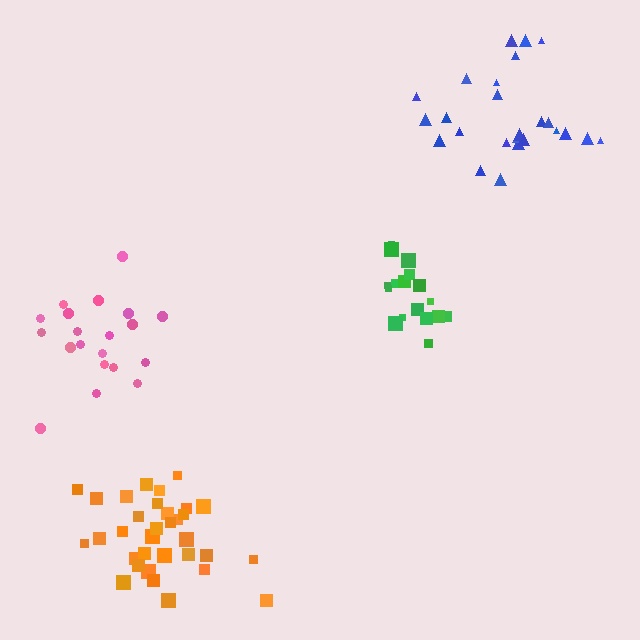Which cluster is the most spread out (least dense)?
Blue.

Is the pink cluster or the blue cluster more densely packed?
Pink.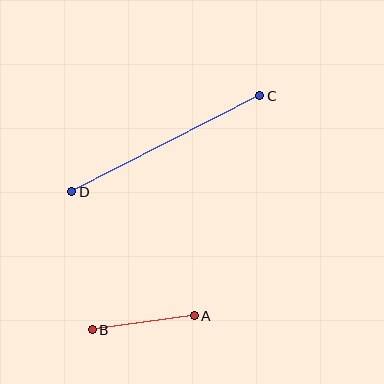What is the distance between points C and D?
The distance is approximately 211 pixels.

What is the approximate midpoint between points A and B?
The midpoint is at approximately (143, 323) pixels.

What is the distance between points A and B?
The distance is approximately 103 pixels.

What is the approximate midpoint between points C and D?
The midpoint is at approximately (166, 144) pixels.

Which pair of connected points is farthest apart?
Points C and D are farthest apart.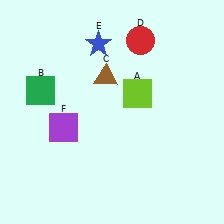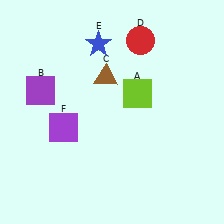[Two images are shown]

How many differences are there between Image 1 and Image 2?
There is 1 difference between the two images.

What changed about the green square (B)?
In Image 1, B is green. In Image 2, it changed to purple.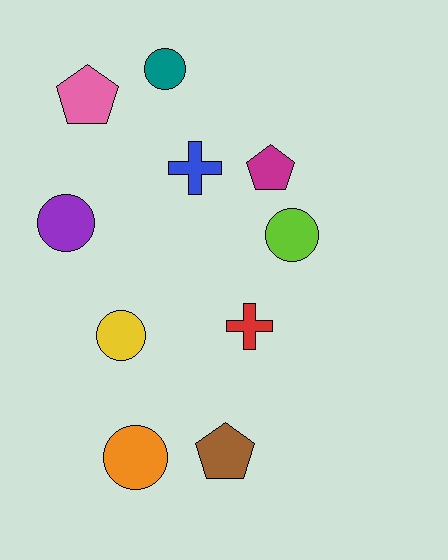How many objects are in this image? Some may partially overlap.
There are 10 objects.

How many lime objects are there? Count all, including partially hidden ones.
There is 1 lime object.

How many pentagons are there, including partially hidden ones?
There are 3 pentagons.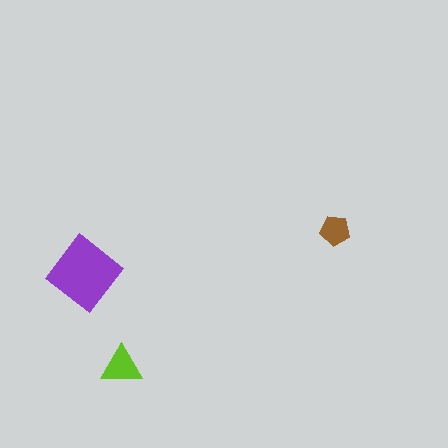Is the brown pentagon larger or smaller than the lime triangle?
Smaller.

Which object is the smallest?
The brown pentagon.